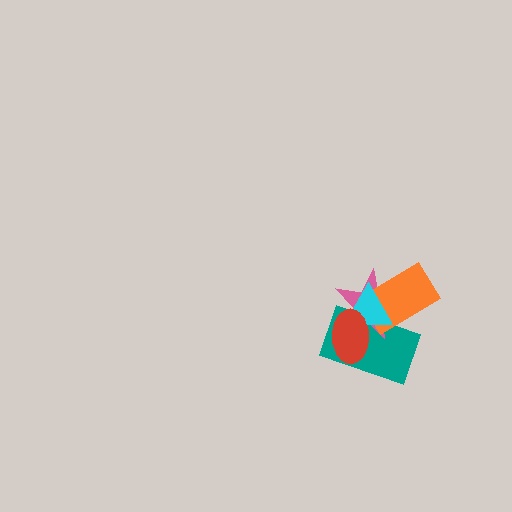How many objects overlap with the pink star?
4 objects overlap with the pink star.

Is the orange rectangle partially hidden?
Yes, it is partially covered by another shape.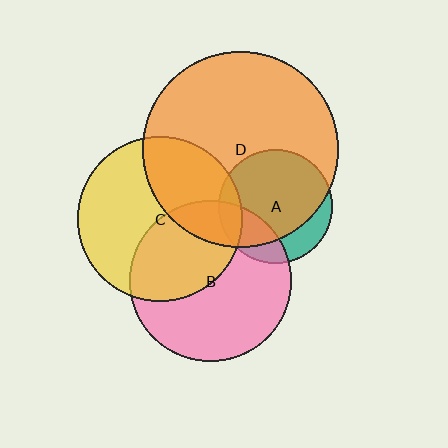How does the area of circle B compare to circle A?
Approximately 2.0 times.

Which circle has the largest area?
Circle D (orange).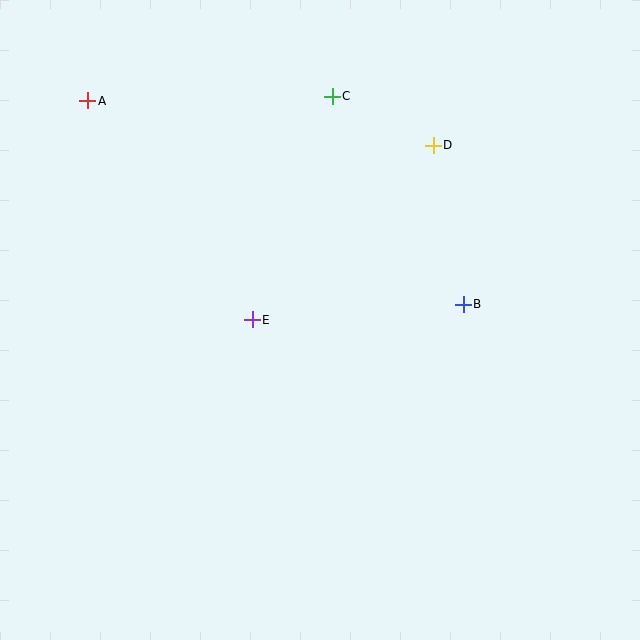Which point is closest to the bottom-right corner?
Point B is closest to the bottom-right corner.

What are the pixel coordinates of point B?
Point B is at (463, 304).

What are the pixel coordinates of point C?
Point C is at (332, 96).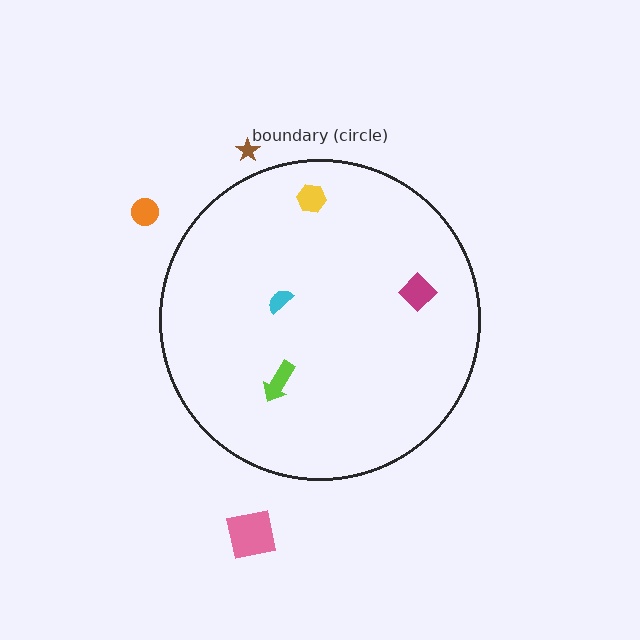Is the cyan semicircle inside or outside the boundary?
Inside.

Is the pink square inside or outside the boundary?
Outside.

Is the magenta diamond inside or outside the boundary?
Inside.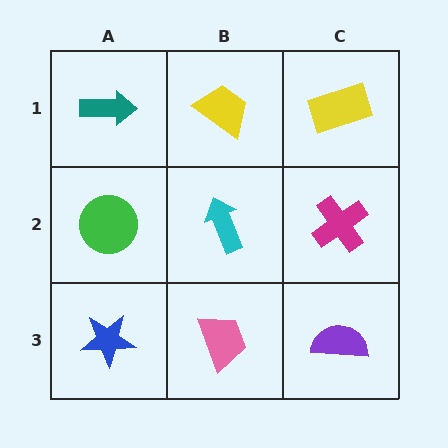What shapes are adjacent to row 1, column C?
A magenta cross (row 2, column C), a yellow trapezoid (row 1, column B).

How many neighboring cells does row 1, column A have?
2.